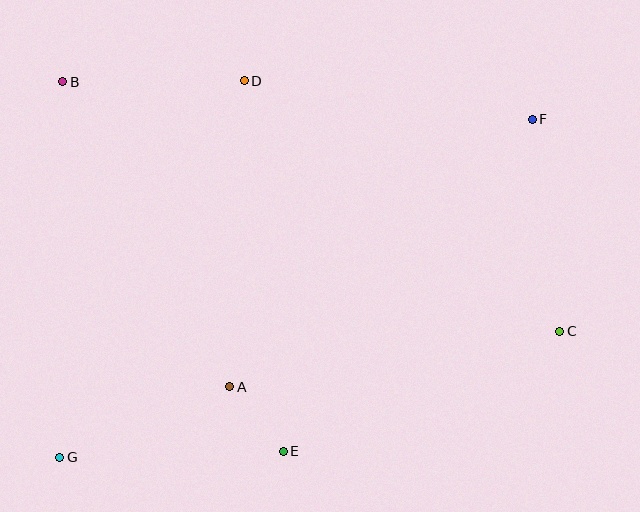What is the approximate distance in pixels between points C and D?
The distance between C and D is approximately 403 pixels.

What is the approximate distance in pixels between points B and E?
The distance between B and E is approximately 430 pixels.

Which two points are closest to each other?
Points A and E are closest to each other.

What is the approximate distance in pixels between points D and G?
The distance between D and G is approximately 419 pixels.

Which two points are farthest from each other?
Points F and G are farthest from each other.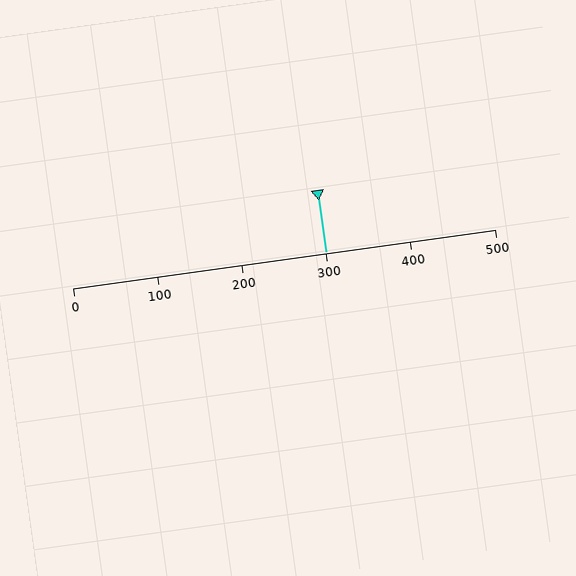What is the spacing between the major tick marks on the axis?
The major ticks are spaced 100 apart.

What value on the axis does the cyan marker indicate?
The marker indicates approximately 300.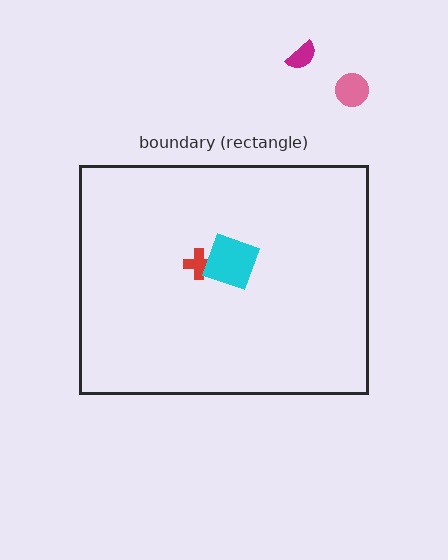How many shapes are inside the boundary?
2 inside, 2 outside.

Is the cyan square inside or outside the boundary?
Inside.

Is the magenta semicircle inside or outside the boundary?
Outside.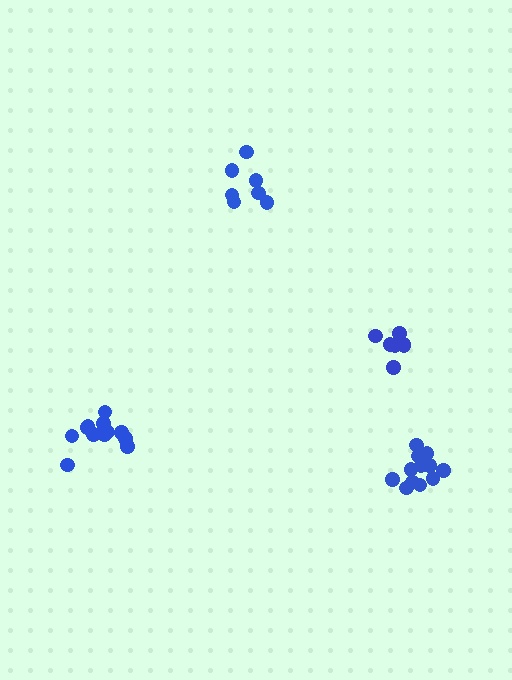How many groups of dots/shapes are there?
There are 4 groups.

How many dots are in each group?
Group 1: 7 dots, Group 2: 7 dots, Group 3: 13 dots, Group 4: 12 dots (39 total).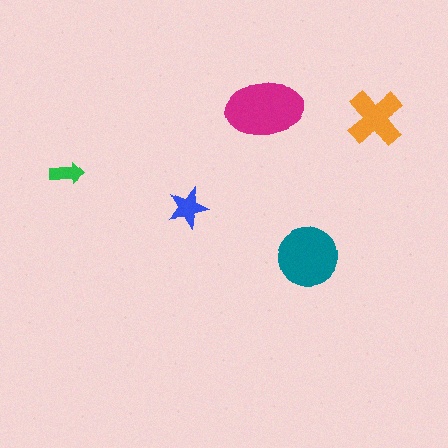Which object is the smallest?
The green arrow.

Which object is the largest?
The magenta ellipse.